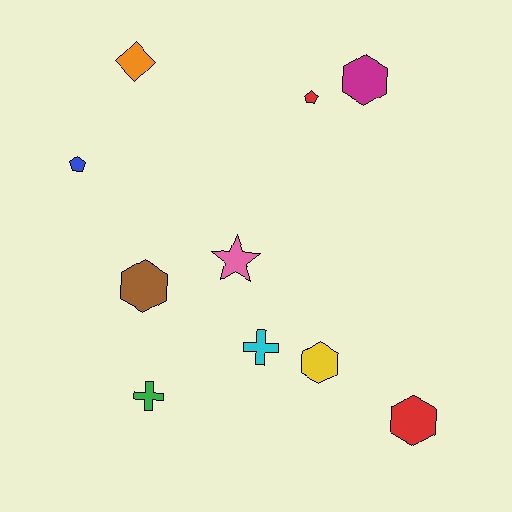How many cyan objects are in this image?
There is 1 cyan object.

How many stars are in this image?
There is 1 star.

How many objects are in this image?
There are 10 objects.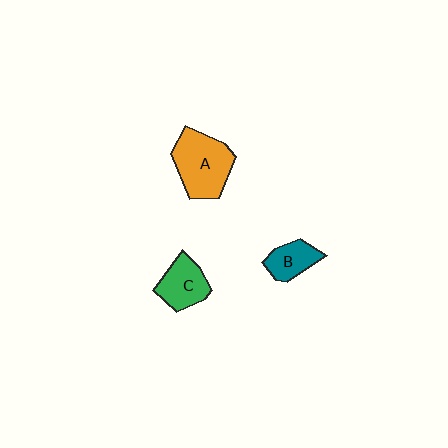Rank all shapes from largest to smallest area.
From largest to smallest: A (orange), C (green), B (teal).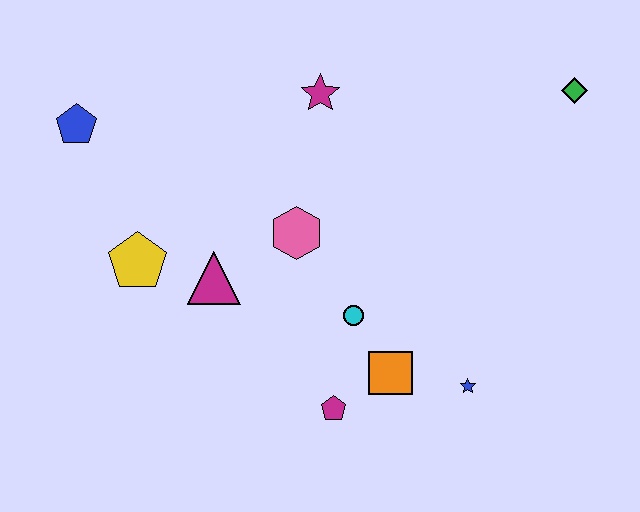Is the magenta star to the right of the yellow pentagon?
Yes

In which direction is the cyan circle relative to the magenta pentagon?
The cyan circle is above the magenta pentagon.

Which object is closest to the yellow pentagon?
The magenta triangle is closest to the yellow pentagon.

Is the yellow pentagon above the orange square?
Yes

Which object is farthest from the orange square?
The blue pentagon is farthest from the orange square.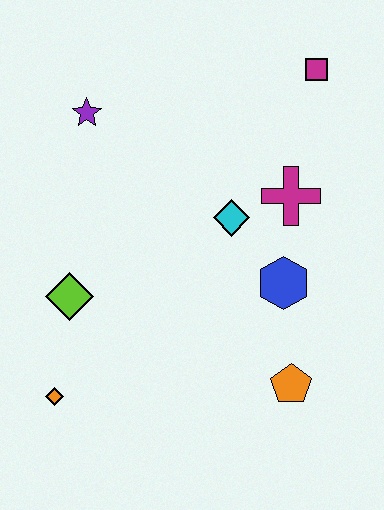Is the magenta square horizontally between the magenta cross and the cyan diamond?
No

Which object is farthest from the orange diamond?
The magenta square is farthest from the orange diamond.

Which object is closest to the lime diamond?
The orange diamond is closest to the lime diamond.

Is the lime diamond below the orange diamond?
No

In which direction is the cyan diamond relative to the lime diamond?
The cyan diamond is to the right of the lime diamond.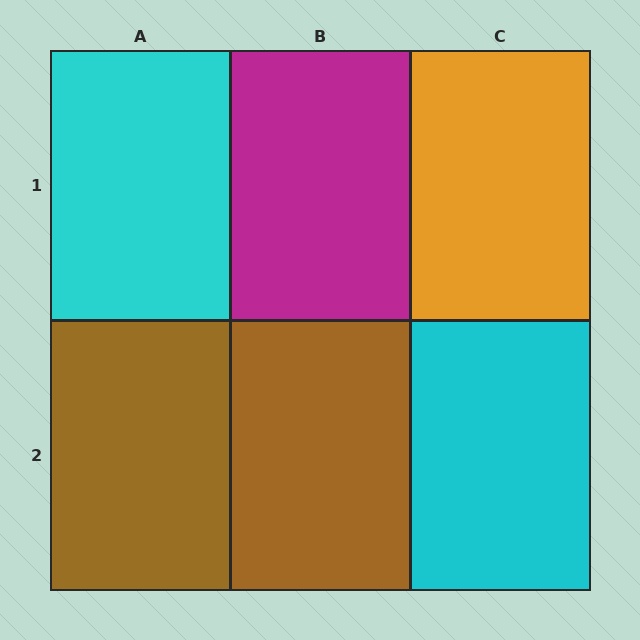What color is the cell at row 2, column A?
Brown.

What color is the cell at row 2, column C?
Cyan.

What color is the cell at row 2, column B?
Brown.